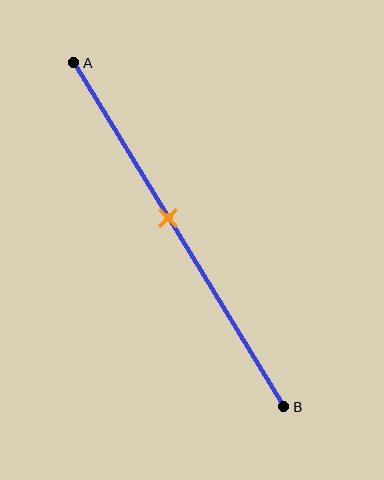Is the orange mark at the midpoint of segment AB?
No, the mark is at about 45% from A, not at the 50% midpoint.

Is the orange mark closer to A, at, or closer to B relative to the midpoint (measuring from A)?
The orange mark is closer to point A than the midpoint of segment AB.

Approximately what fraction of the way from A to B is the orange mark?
The orange mark is approximately 45% of the way from A to B.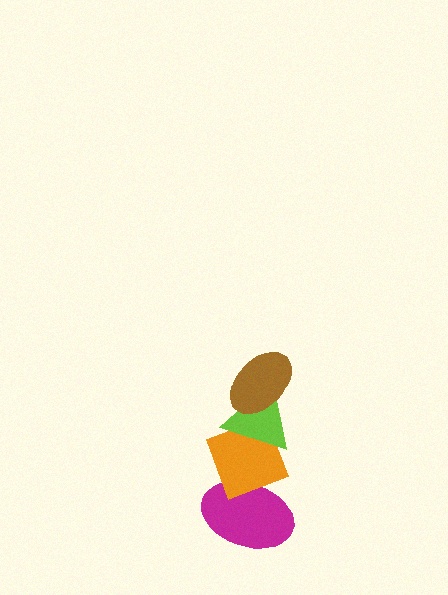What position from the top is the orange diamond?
The orange diamond is 3rd from the top.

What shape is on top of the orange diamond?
The lime triangle is on top of the orange diamond.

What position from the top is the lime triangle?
The lime triangle is 2nd from the top.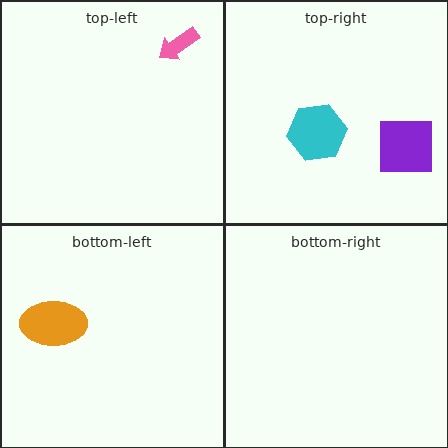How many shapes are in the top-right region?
2.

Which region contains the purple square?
The top-right region.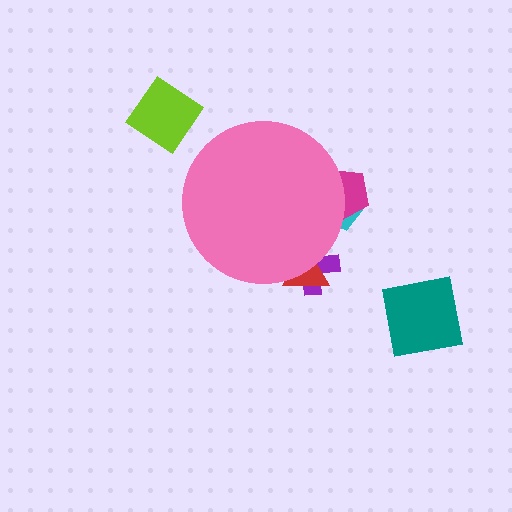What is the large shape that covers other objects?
A pink circle.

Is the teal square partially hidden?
No, the teal square is fully visible.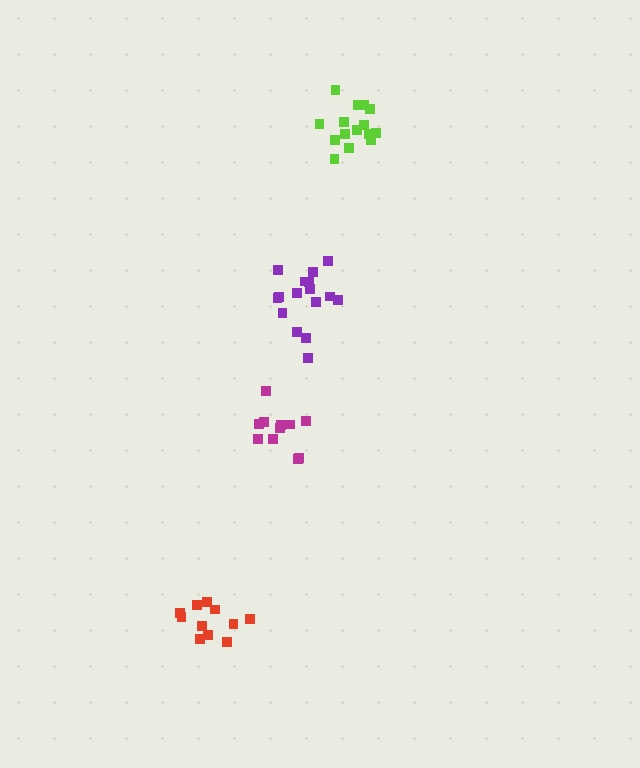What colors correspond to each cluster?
The clusters are colored: purple, red, lime, magenta.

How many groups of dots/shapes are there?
There are 4 groups.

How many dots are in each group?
Group 1: 16 dots, Group 2: 11 dots, Group 3: 15 dots, Group 4: 11 dots (53 total).